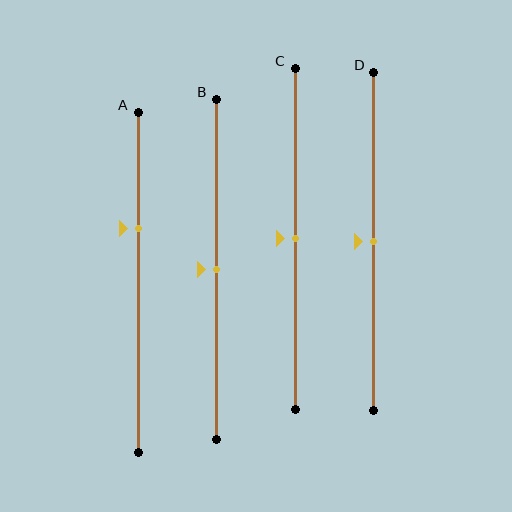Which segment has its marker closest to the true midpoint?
Segment B has its marker closest to the true midpoint.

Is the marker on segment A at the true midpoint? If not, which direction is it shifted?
No, the marker on segment A is shifted upward by about 16% of the segment length.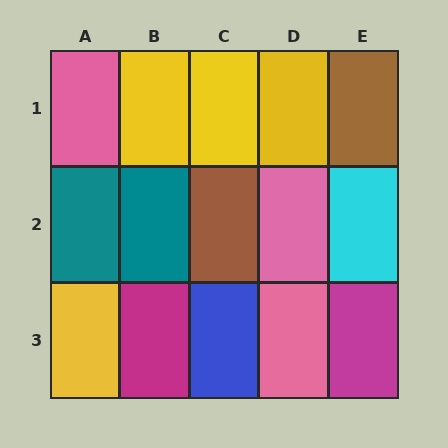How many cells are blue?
1 cell is blue.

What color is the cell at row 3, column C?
Blue.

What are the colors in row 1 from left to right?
Pink, yellow, yellow, yellow, brown.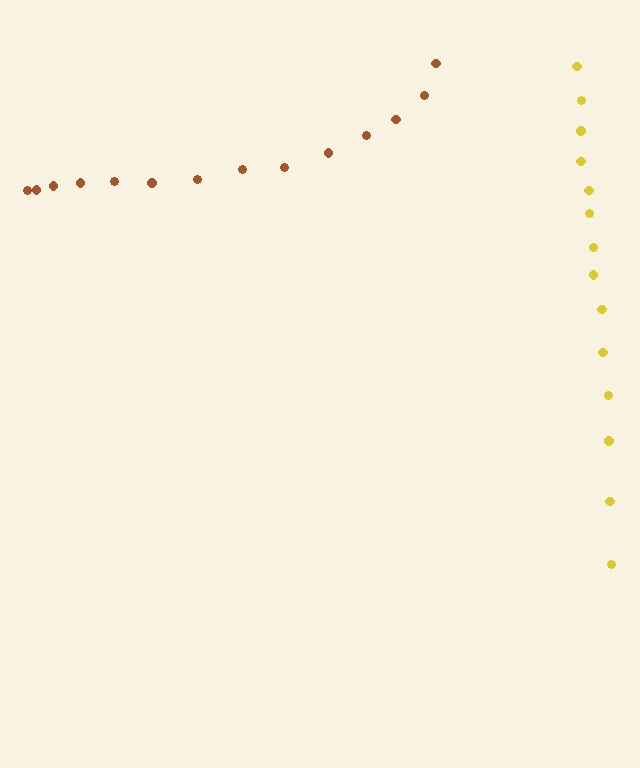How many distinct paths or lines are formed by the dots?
There are 2 distinct paths.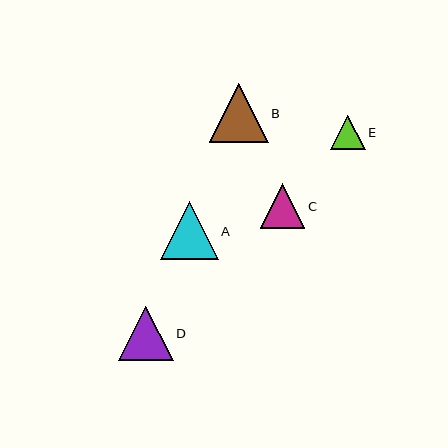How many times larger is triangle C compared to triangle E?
Triangle C is approximately 1.3 times the size of triangle E.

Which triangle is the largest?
Triangle B is the largest with a size of approximately 59 pixels.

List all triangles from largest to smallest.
From largest to smallest: B, A, D, C, E.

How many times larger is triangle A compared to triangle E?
Triangle A is approximately 1.7 times the size of triangle E.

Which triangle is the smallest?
Triangle E is the smallest with a size of approximately 35 pixels.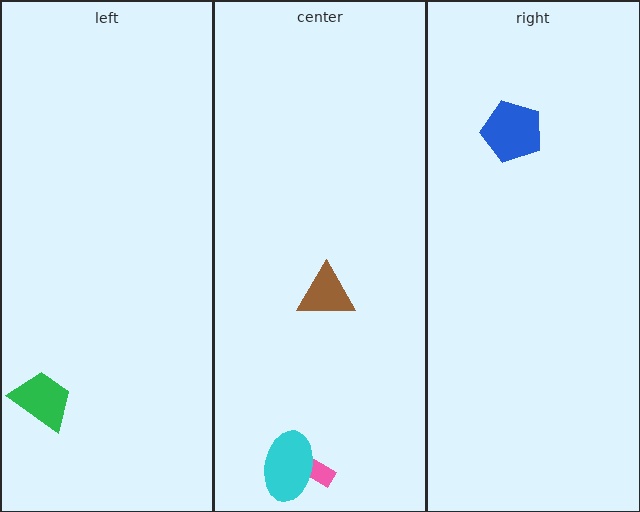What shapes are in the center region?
The pink arrow, the brown triangle, the cyan ellipse.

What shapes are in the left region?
The green trapezoid.